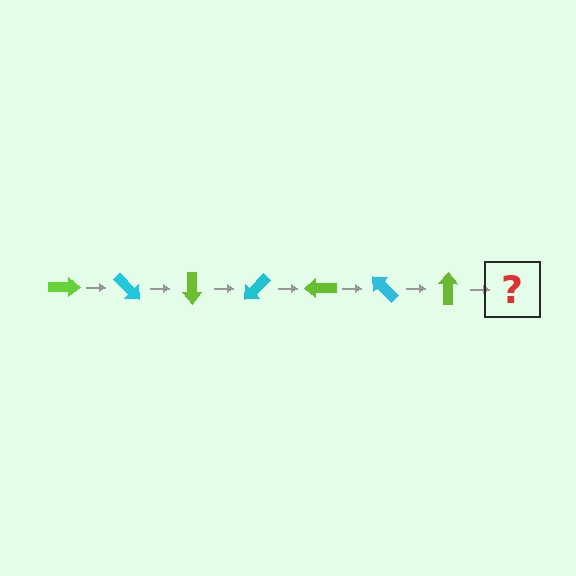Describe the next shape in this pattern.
It should be a cyan arrow, rotated 315 degrees from the start.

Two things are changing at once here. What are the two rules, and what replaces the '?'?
The two rules are that it rotates 45 degrees each step and the color cycles through lime and cyan. The '?' should be a cyan arrow, rotated 315 degrees from the start.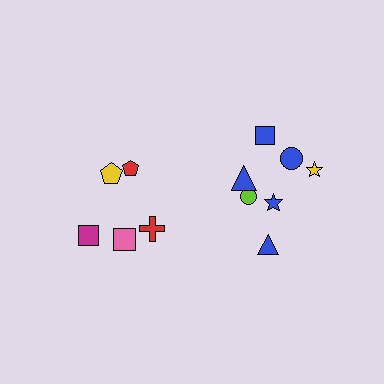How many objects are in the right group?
There are 7 objects.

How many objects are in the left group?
There are 5 objects.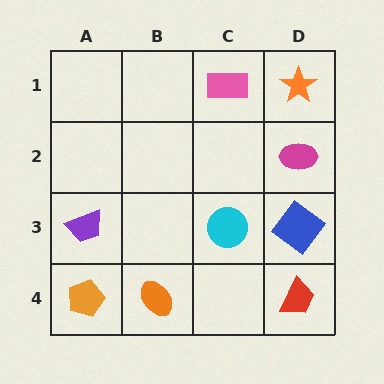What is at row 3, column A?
A purple trapezoid.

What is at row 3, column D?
A blue diamond.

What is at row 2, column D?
A magenta ellipse.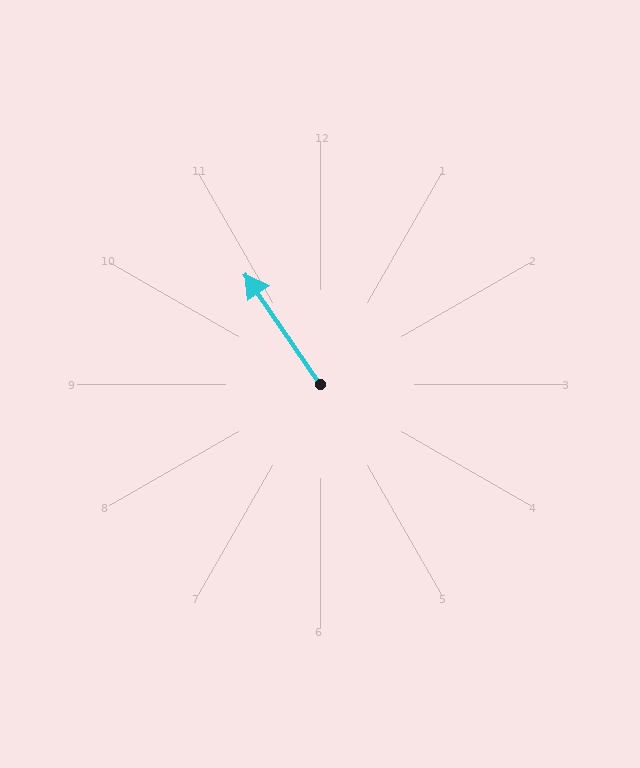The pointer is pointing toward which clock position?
Roughly 11 o'clock.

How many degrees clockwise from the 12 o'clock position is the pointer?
Approximately 326 degrees.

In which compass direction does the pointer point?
Northwest.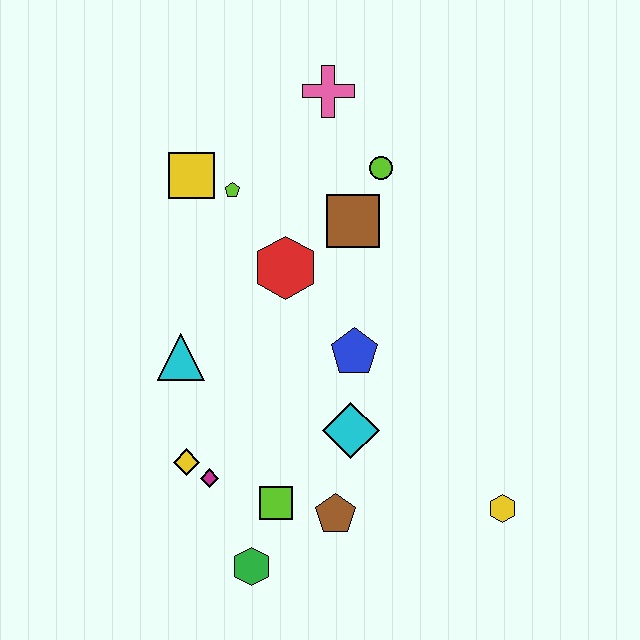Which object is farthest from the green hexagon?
The pink cross is farthest from the green hexagon.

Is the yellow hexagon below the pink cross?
Yes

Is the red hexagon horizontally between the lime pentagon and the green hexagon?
No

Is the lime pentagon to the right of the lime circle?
No